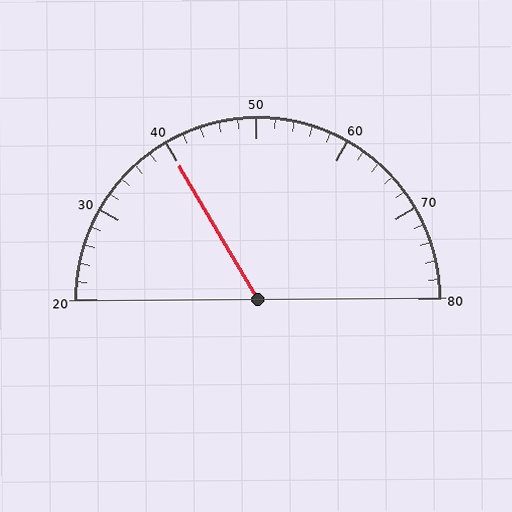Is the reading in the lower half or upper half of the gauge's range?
The reading is in the lower half of the range (20 to 80).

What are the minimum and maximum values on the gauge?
The gauge ranges from 20 to 80.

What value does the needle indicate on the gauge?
The needle indicates approximately 40.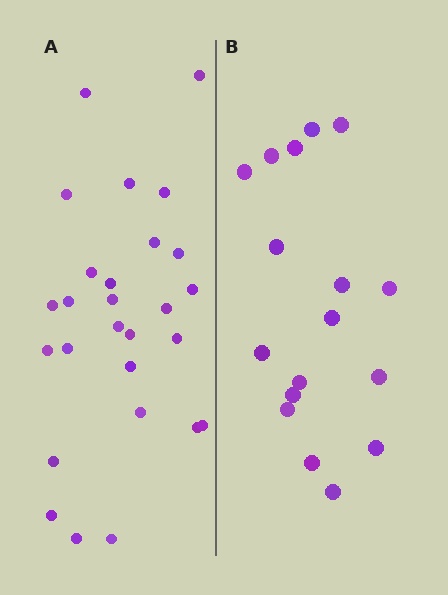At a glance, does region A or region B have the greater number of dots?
Region A (the left region) has more dots.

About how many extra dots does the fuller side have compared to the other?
Region A has roughly 10 or so more dots than region B.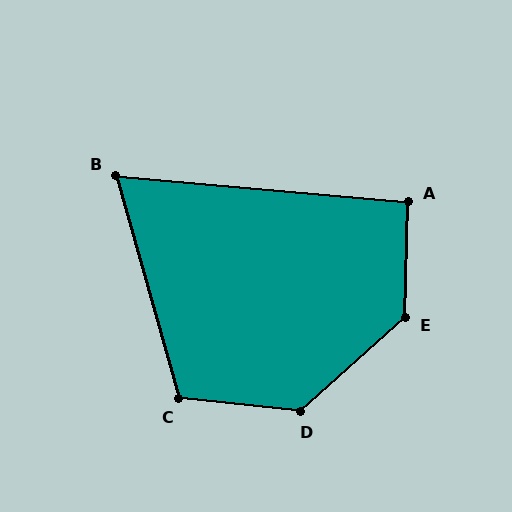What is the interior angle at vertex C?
Approximately 112 degrees (obtuse).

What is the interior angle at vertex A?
Approximately 94 degrees (approximately right).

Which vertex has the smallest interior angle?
B, at approximately 69 degrees.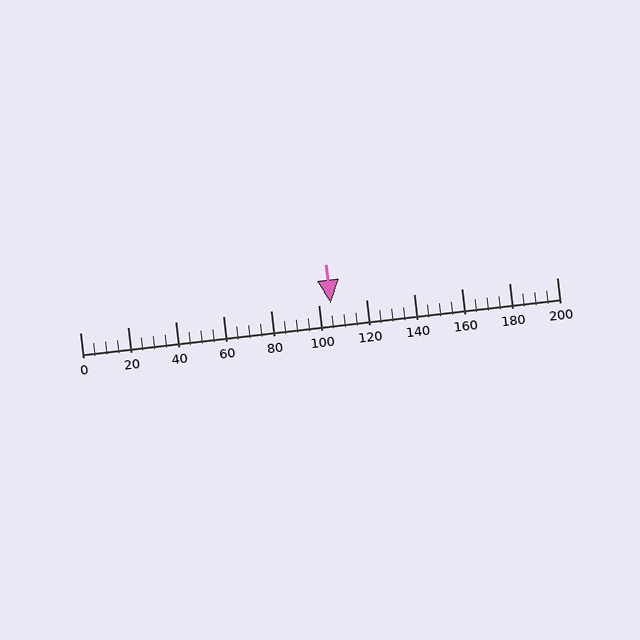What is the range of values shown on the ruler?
The ruler shows values from 0 to 200.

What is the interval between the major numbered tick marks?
The major tick marks are spaced 20 units apart.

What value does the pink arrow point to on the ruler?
The pink arrow points to approximately 105.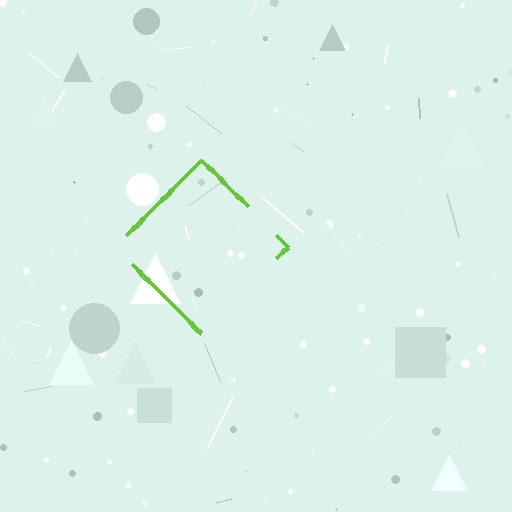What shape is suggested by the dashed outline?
The dashed outline suggests a diamond.